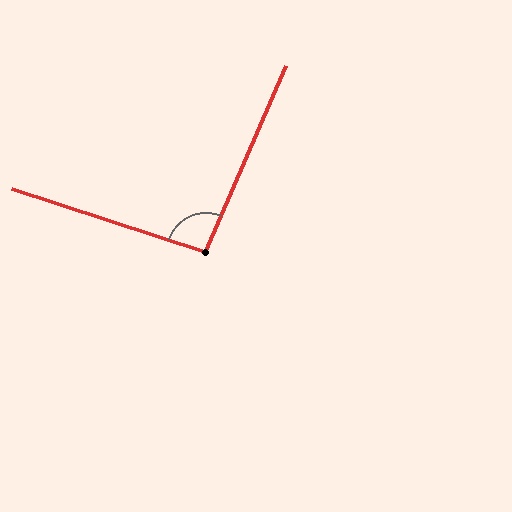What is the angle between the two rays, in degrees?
Approximately 95 degrees.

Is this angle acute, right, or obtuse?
It is obtuse.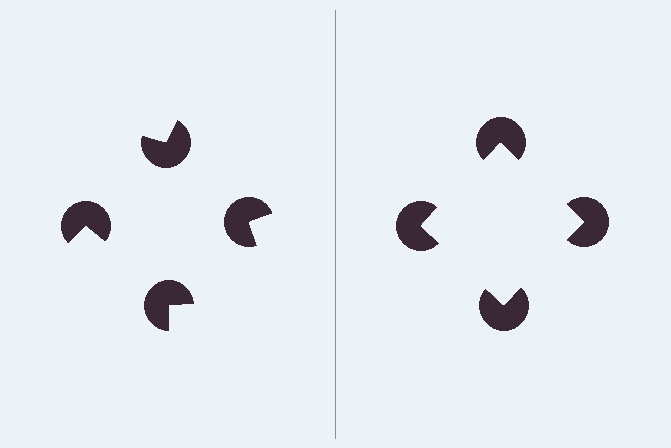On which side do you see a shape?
An illusory square appears on the right side. On the left side the wedge cuts are rotated, so no coherent shape forms.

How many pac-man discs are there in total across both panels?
8 — 4 on each side.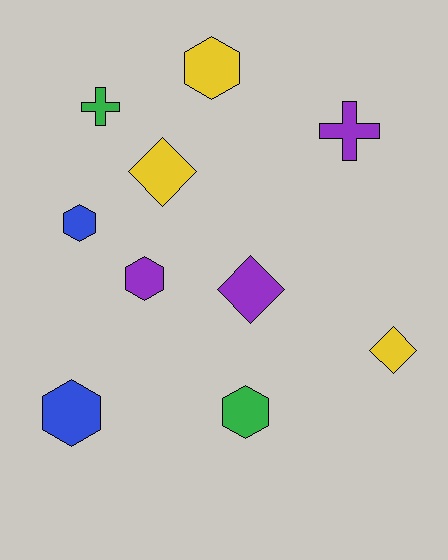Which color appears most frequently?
Purple, with 3 objects.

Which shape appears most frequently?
Hexagon, with 5 objects.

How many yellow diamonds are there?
There are 2 yellow diamonds.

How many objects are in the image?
There are 10 objects.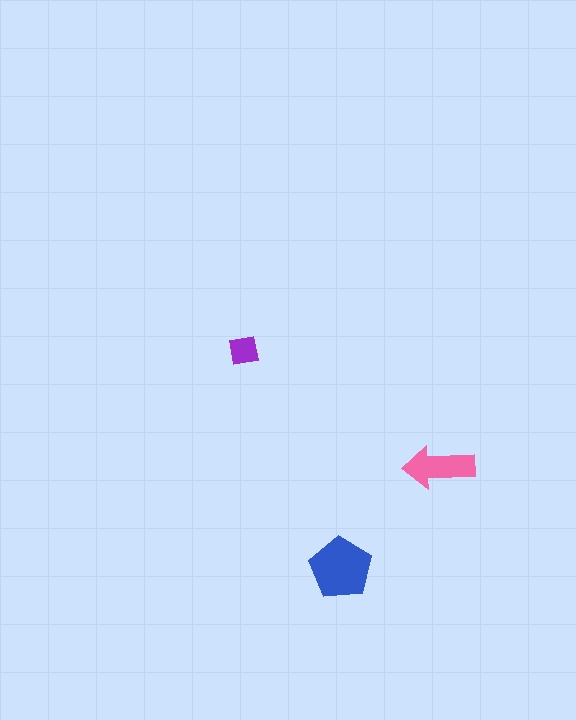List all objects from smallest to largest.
The purple square, the pink arrow, the blue pentagon.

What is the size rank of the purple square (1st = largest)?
3rd.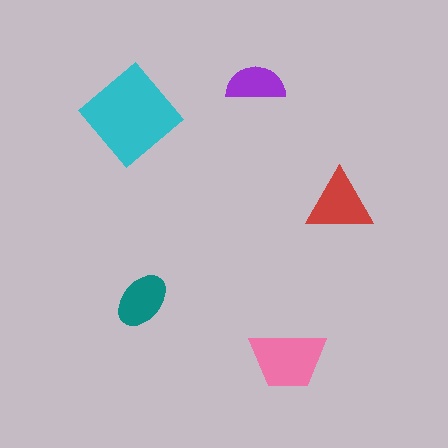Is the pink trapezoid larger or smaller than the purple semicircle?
Larger.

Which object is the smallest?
The purple semicircle.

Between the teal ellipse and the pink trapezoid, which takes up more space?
The pink trapezoid.